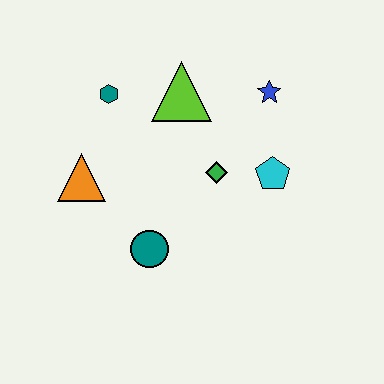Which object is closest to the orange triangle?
The teal hexagon is closest to the orange triangle.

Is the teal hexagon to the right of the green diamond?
No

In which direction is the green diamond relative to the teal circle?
The green diamond is above the teal circle.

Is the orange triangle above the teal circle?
Yes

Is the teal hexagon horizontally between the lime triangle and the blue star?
No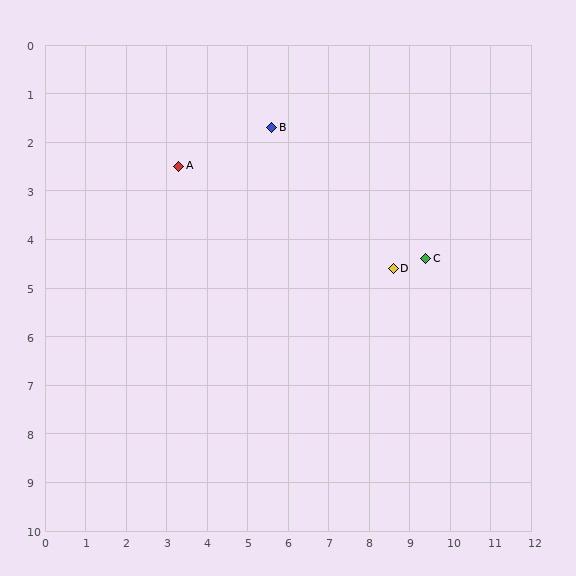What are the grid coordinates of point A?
Point A is at approximately (3.3, 2.5).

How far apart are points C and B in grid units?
Points C and B are about 4.7 grid units apart.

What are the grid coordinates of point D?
Point D is at approximately (8.6, 4.6).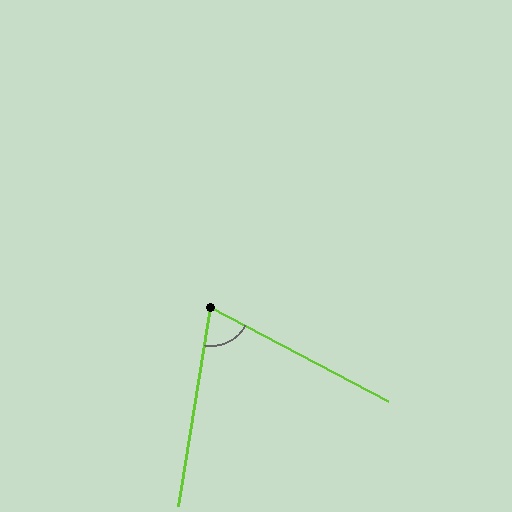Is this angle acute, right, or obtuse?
It is acute.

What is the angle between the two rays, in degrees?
Approximately 71 degrees.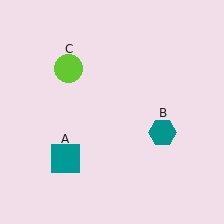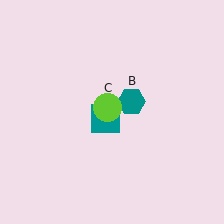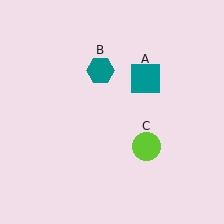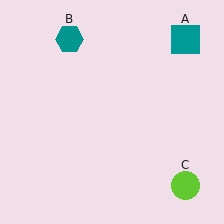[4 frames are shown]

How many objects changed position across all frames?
3 objects changed position: teal square (object A), teal hexagon (object B), lime circle (object C).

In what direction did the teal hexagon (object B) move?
The teal hexagon (object B) moved up and to the left.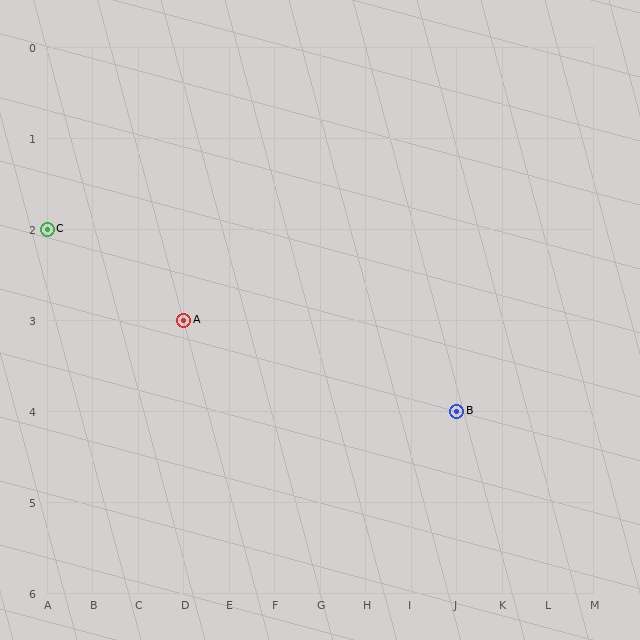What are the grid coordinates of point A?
Point A is at grid coordinates (D, 3).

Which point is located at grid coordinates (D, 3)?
Point A is at (D, 3).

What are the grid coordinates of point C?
Point C is at grid coordinates (A, 2).